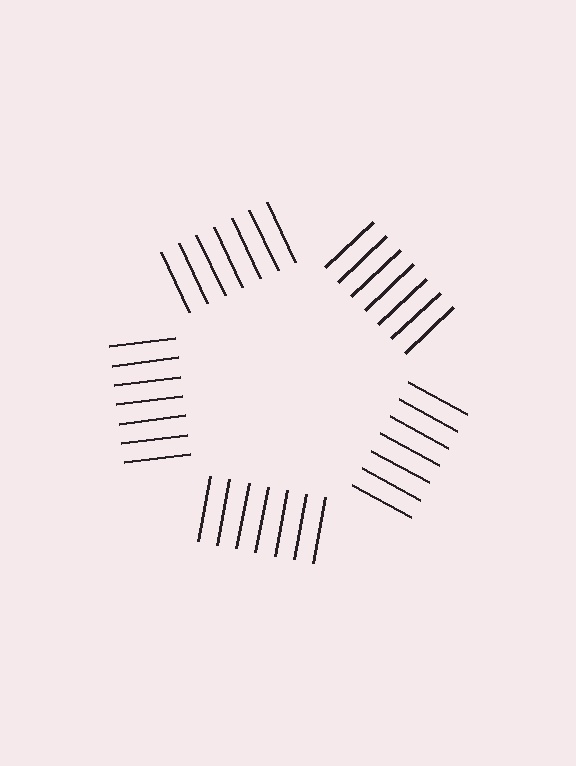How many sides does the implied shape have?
5 sides — the line-ends trace a pentagon.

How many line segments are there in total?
35 — 7 along each of the 5 edges.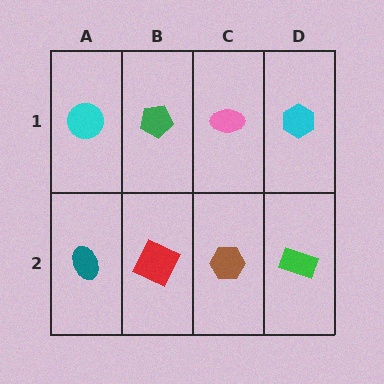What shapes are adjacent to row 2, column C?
A pink ellipse (row 1, column C), a red square (row 2, column B), a green rectangle (row 2, column D).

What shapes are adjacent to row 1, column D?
A green rectangle (row 2, column D), a pink ellipse (row 1, column C).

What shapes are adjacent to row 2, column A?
A cyan circle (row 1, column A), a red square (row 2, column B).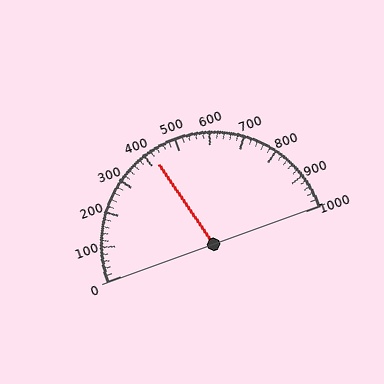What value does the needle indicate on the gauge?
The needle indicates approximately 420.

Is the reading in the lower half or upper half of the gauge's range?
The reading is in the lower half of the range (0 to 1000).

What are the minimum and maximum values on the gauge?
The gauge ranges from 0 to 1000.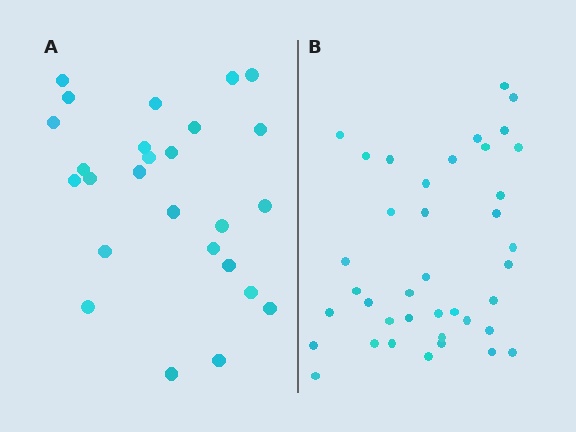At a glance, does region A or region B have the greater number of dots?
Region B (the right region) has more dots.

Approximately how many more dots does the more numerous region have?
Region B has approximately 15 more dots than region A.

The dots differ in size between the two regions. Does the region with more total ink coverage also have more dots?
No. Region A has more total ink coverage because its dots are larger, but region B actually contains more individual dots. Total area can be misleading — the number of items is what matters here.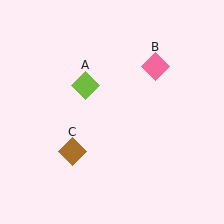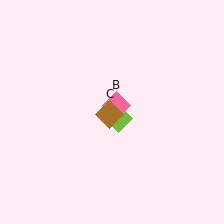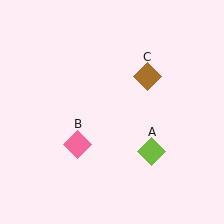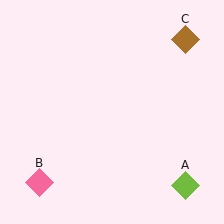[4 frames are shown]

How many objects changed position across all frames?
3 objects changed position: lime diamond (object A), pink diamond (object B), brown diamond (object C).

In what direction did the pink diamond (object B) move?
The pink diamond (object B) moved down and to the left.